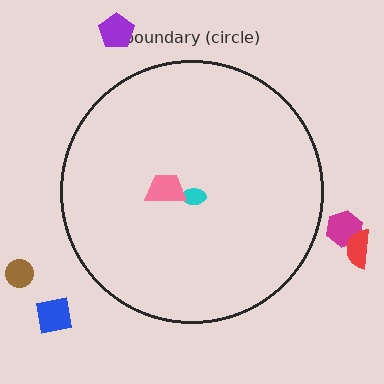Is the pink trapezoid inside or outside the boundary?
Inside.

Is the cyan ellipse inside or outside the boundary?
Inside.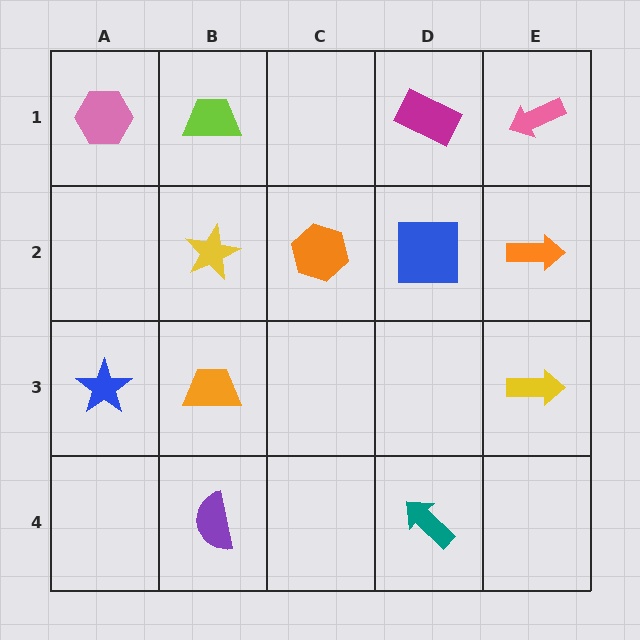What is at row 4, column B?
A purple semicircle.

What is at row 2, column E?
An orange arrow.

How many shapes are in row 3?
3 shapes.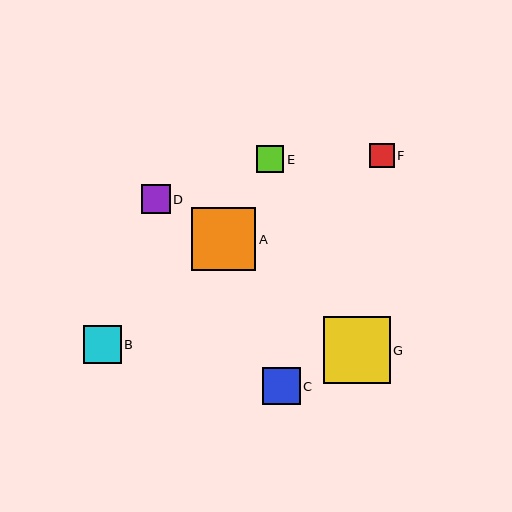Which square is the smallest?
Square F is the smallest with a size of approximately 24 pixels.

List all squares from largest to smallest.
From largest to smallest: G, A, B, C, D, E, F.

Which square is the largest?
Square G is the largest with a size of approximately 66 pixels.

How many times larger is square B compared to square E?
Square B is approximately 1.4 times the size of square E.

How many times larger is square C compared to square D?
Square C is approximately 1.3 times the size of square D.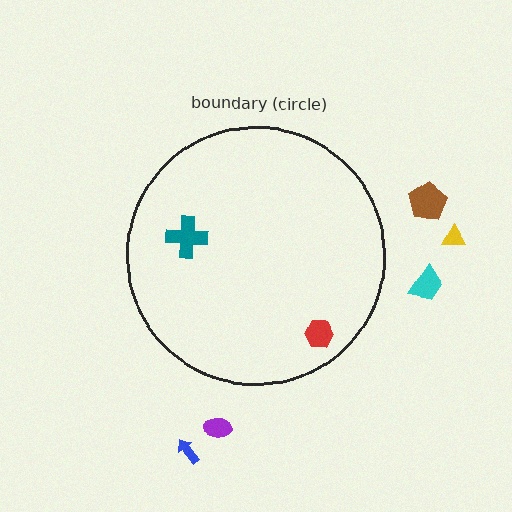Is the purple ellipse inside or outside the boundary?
Outside.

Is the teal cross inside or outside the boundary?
Inside.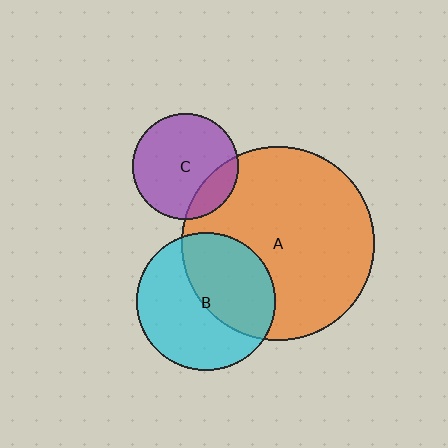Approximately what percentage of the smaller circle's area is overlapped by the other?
Approximately 20%.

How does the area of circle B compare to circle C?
Approximately 1.7 times.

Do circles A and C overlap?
Yes.